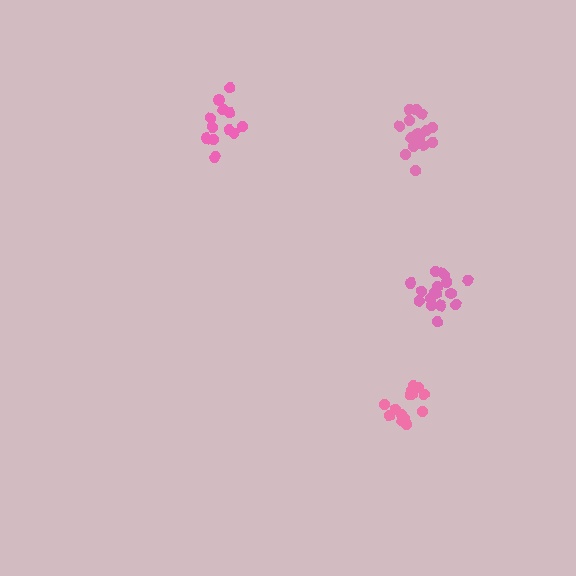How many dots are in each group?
Group 1: 15 dots, Group 2: 17 dots, Group 3: 16 dots, Group 4: 12 dots (60 total).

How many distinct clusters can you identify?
There are 4 distinct clusters.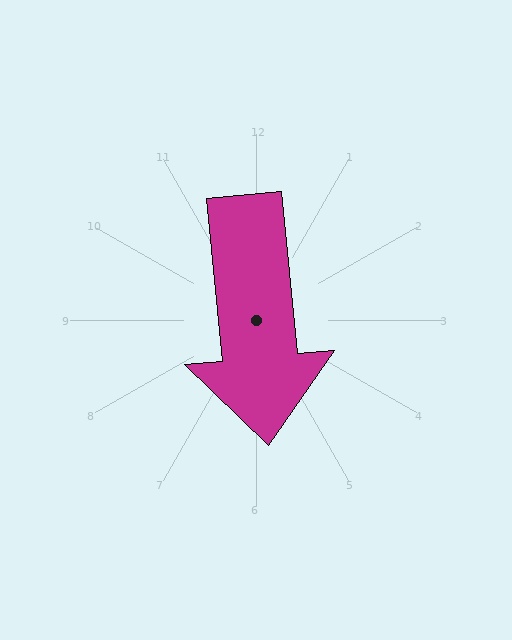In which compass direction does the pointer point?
South.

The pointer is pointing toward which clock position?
Roughly 6 o'clock.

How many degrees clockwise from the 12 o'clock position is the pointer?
Approximately 174 degrees.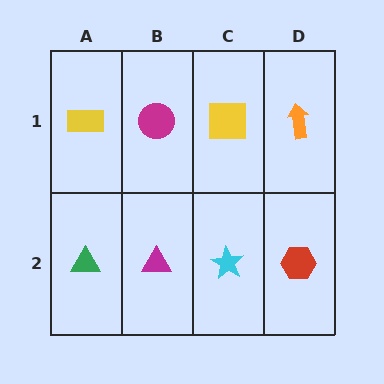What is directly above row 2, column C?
A yellow square.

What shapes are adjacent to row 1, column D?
A red hexagon (row 2, column D), a yellow square (row 1, column C).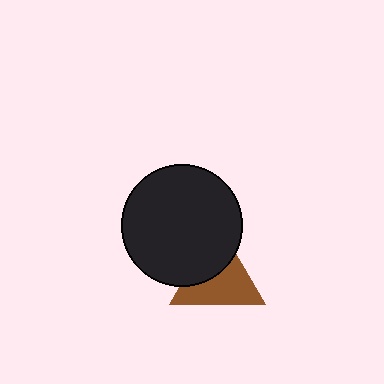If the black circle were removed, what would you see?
You would see the complete brown triangle.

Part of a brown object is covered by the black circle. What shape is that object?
It is a triangle.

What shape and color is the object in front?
The object in front is a black circle.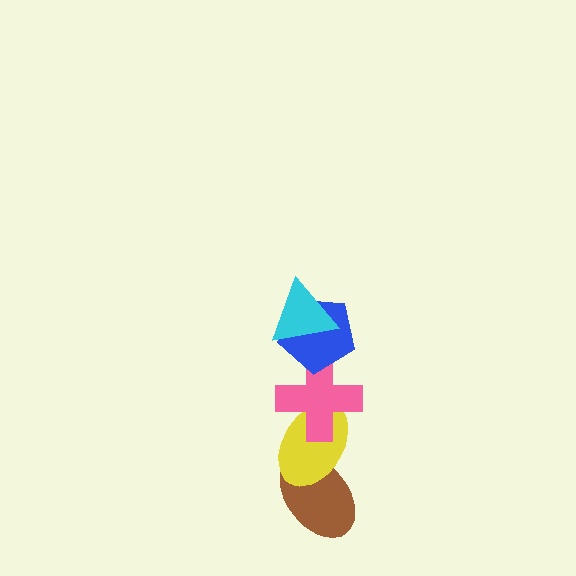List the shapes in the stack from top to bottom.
From top to bottom: the cyan triangle, the blue pentagon, the pink cross, the yellow ellipse, the brown ellipse.